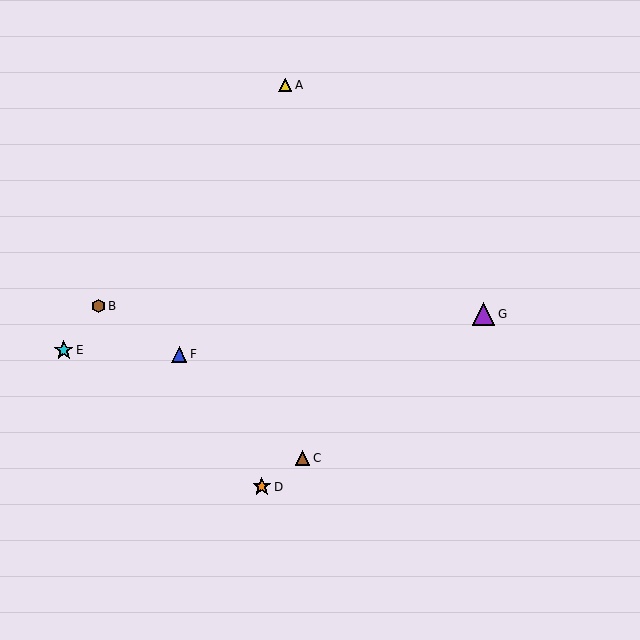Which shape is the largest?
The purple triangle (labeled G) is the largest.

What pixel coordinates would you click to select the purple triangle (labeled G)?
Click at (484, 314) to select the purple triangle G.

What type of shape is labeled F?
Shape F is a blue triangle.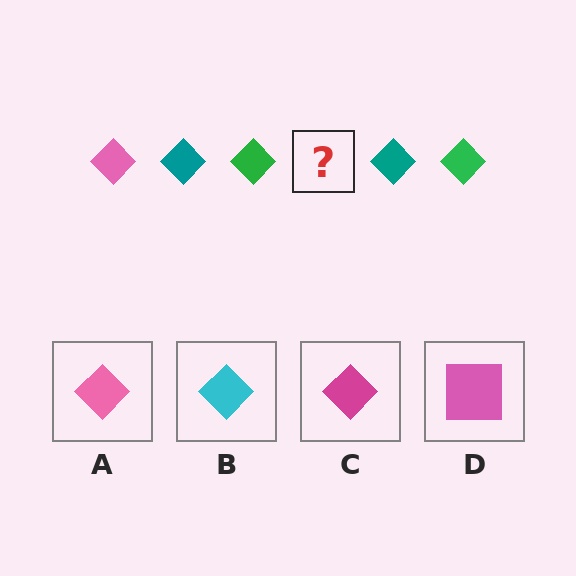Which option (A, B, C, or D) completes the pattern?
A.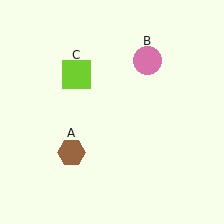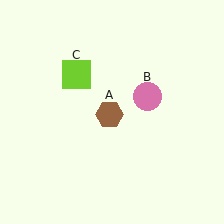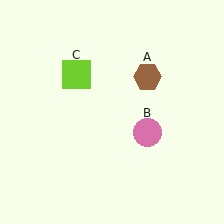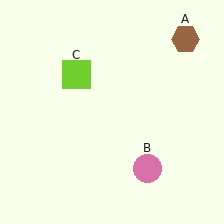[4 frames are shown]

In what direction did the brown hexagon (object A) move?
The brown hexagon (object A) moved up and to the right.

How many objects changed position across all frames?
2 objects changed position: brown hexagon (object A), pink circle (object B).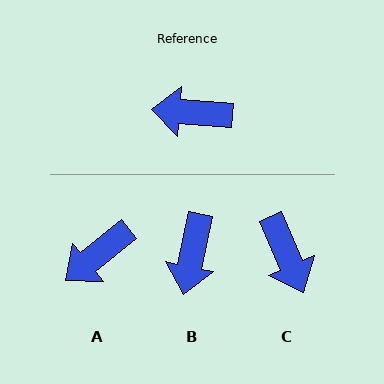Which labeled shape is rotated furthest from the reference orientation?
C, about 118 degrees away.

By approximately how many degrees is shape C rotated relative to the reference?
Approximately 118 degrees counter-clockwise.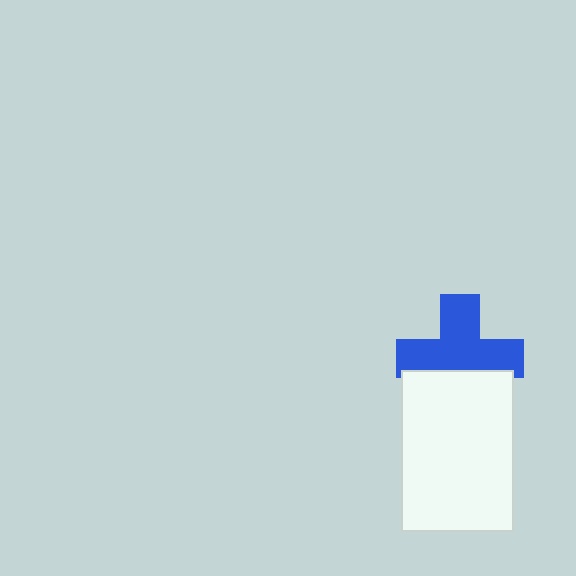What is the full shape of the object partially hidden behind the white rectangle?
The partially hidden object is a blue cross.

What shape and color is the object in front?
The object in front is a white rectangle.